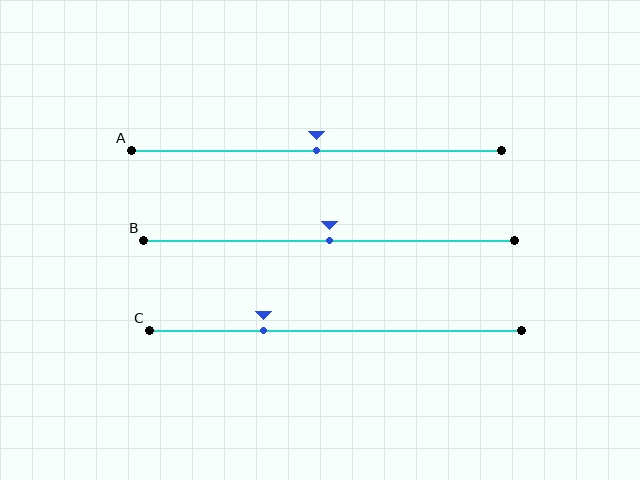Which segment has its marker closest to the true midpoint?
Segment A has its marker closest to the true midpoint.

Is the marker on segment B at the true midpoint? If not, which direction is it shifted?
Yes, the marker on segment B is at the true midpoint.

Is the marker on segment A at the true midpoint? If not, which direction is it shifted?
Yes, the marker on segment A is at the true midpoint.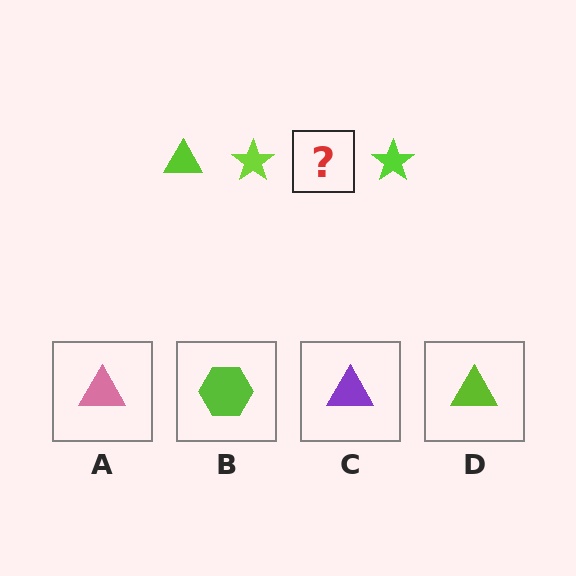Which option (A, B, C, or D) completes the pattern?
D.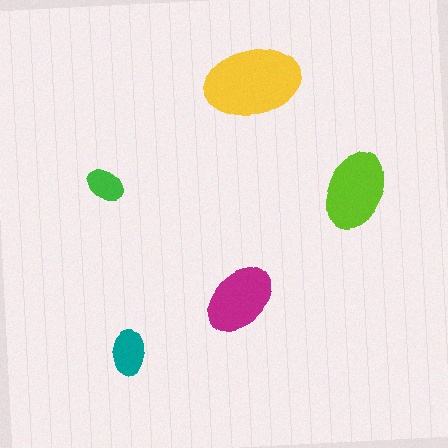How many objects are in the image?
There are 5 objects in the image.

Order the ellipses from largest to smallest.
the yellow one, the lime one, the magenta one, the teal one, the green one.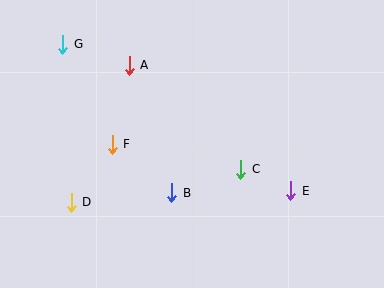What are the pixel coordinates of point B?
Point B is at (172, 193).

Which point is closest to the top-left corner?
Point G is closest to the top-left corner.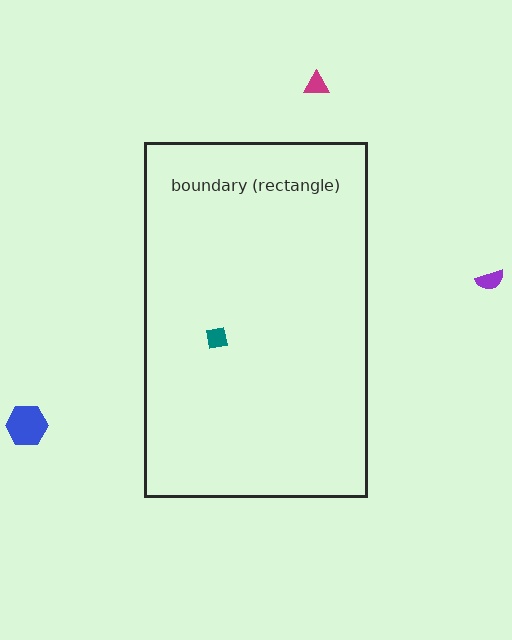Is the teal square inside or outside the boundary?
Inside.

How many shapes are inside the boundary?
1 inside, 3 outside.